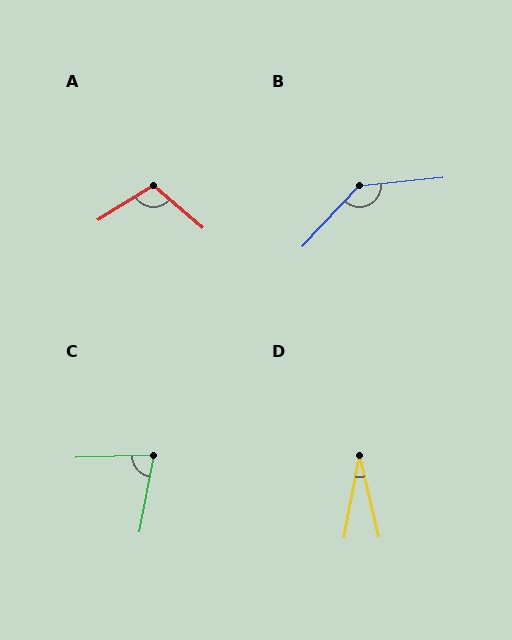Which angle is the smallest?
D, at approximately 24 degrees.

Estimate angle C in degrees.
Approximately 78 degrees.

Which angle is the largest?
B, at approximately 139 degrees.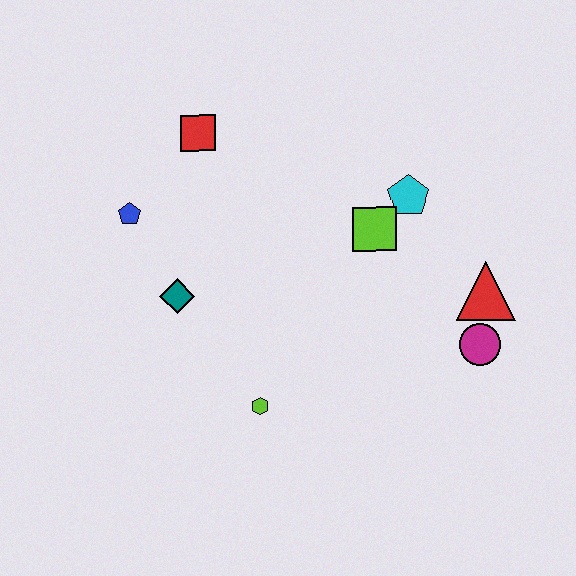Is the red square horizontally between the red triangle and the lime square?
No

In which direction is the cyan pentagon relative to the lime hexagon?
The cyan pentagon is above the lime hexagon.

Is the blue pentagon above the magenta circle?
Yes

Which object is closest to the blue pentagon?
The teal diamond is closest to the blue pentagon.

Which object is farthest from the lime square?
The blue pentagon is farthest from the lime square.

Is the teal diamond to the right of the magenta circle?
No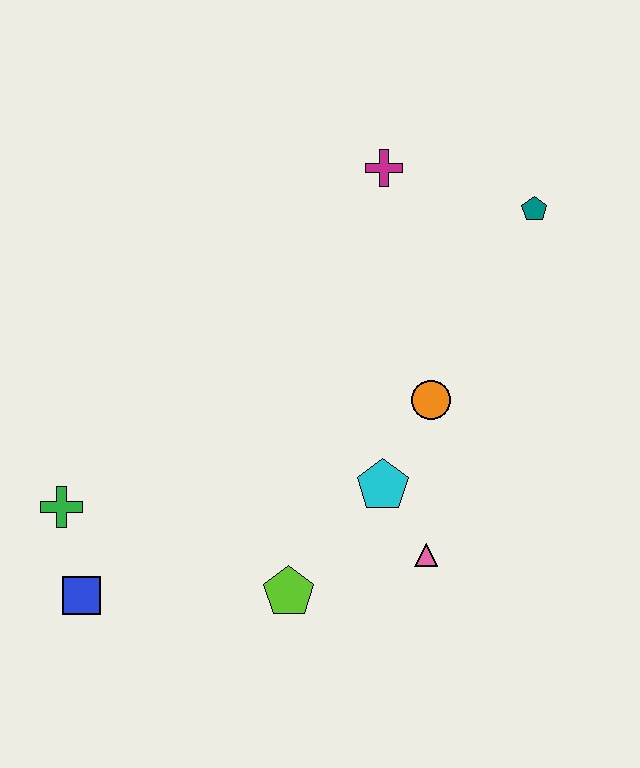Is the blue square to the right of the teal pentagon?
No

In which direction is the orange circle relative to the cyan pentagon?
The orange circle is above the cyan pentagon.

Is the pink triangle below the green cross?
Yes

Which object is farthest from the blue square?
The teal pentagon is farthest from the blue square.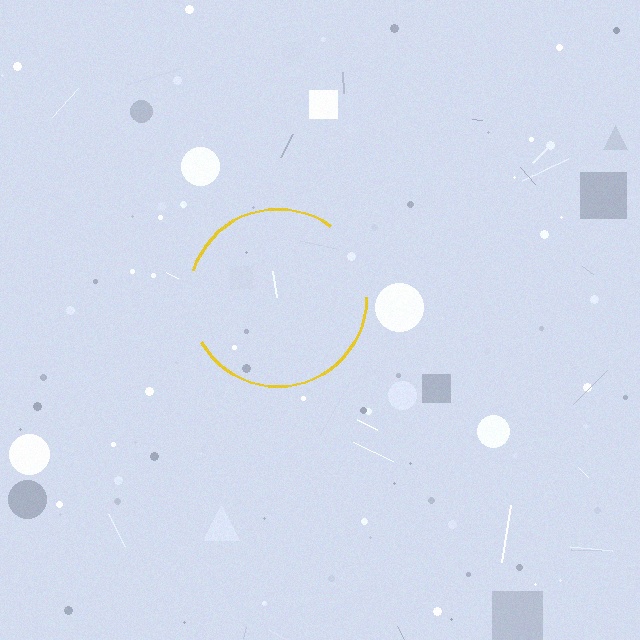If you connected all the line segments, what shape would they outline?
They would outline a circle.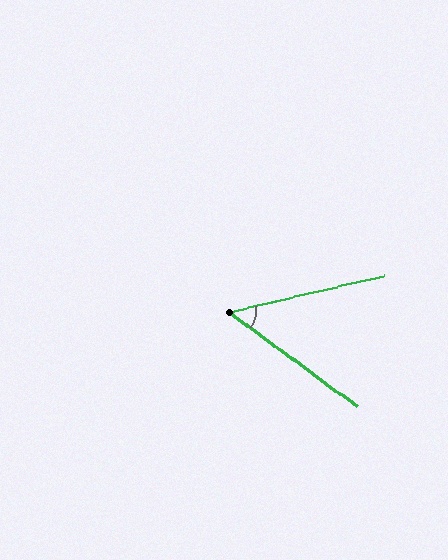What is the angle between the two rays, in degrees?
Approximately 50 degrees.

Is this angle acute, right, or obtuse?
It is acute.